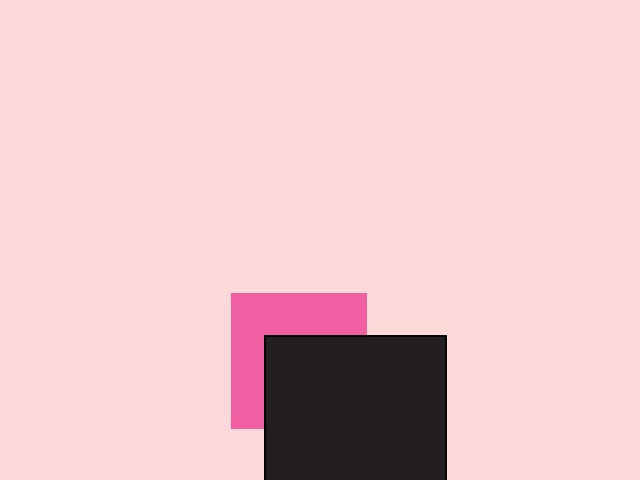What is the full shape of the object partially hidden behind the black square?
The partially hidden object is a pink square.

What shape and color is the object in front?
The object in front is a black square.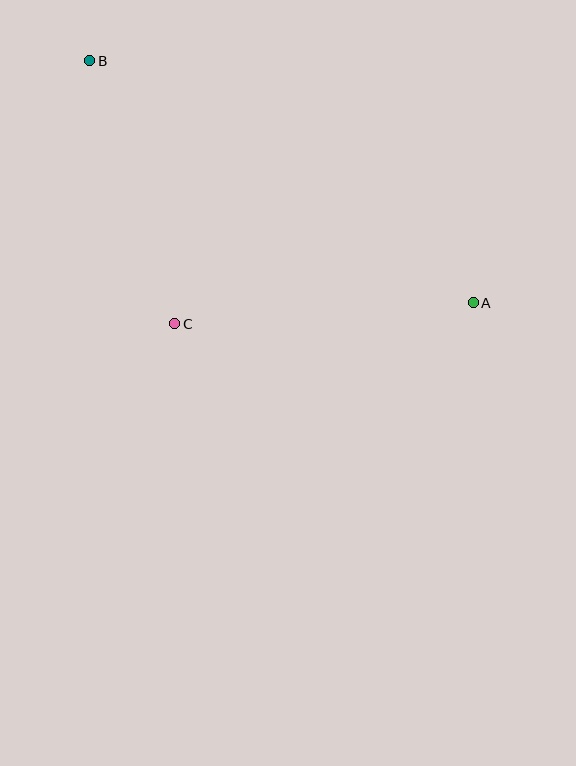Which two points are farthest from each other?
Points A and B are farthest from each other.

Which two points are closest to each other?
Points B and C are closest to each other.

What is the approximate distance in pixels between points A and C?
The distance between A and C is approximately 299 pixels.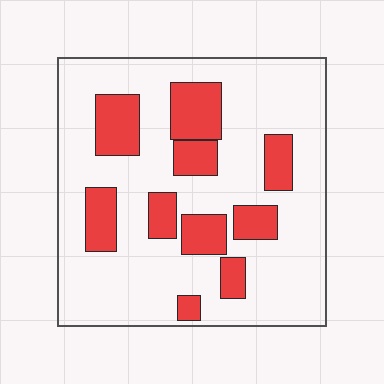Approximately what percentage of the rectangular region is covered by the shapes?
Approximately 25%.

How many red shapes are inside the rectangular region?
10.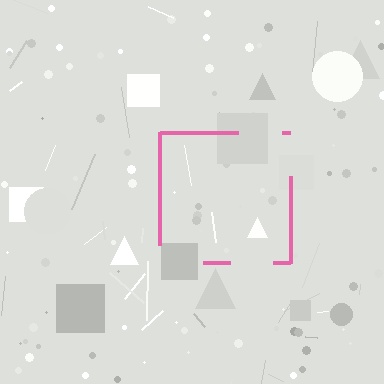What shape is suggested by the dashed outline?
The dashed outline suggests a square.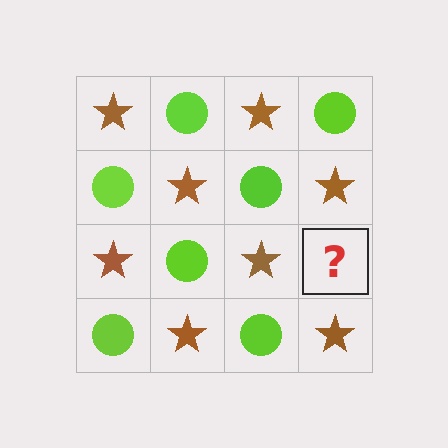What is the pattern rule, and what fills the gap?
The rule is that it alternates brown star and lime circle in a checkerboard pattern. The gap should be filled with a lime circle.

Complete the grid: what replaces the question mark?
The question mark should be replaced with a lime circle.